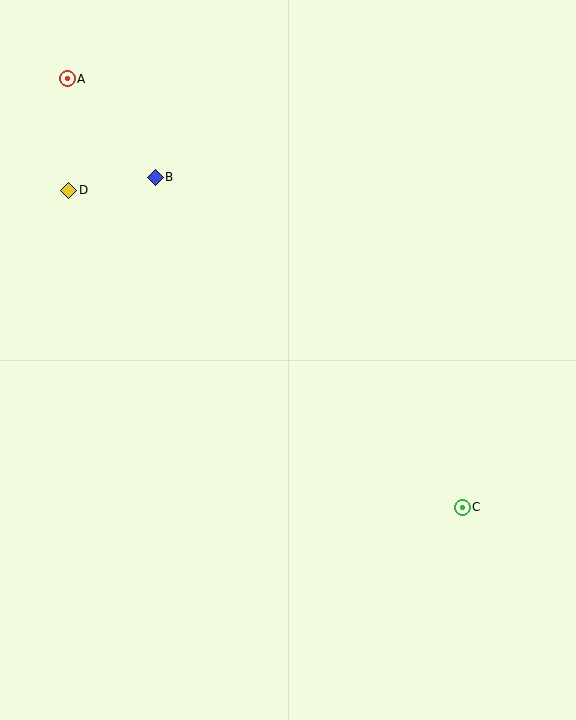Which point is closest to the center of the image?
Point B at (155, 177) is closest to the center.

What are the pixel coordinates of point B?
Point B is at (155, 177).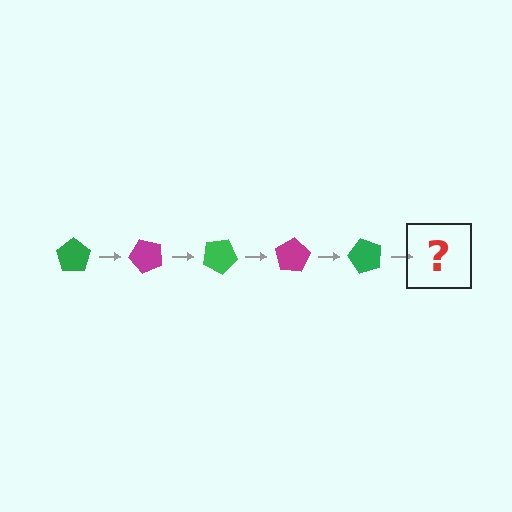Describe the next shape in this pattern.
It should be a magenta pentagon, rotated 250 degrees from the start.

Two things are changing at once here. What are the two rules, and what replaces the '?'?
The two rules are that it rotates 50 degrees each step and the color cycles through green and magenta. The '?' should be a magenta pentagon, rotated 250 degrees from the start.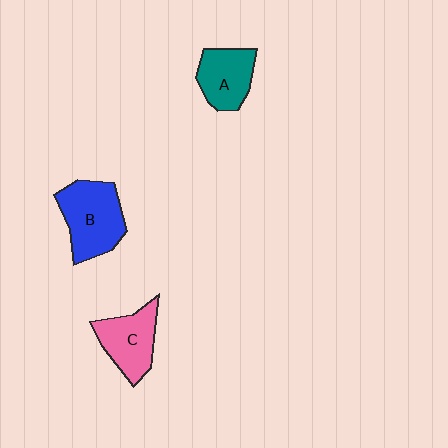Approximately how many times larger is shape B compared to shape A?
Approximately 1.4 times.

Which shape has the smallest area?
Shape A (teal).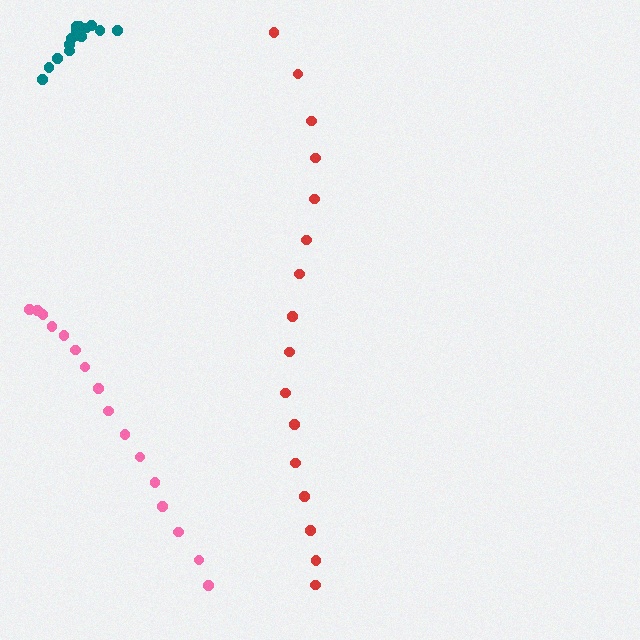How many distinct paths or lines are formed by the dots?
There are 3 distinct paths.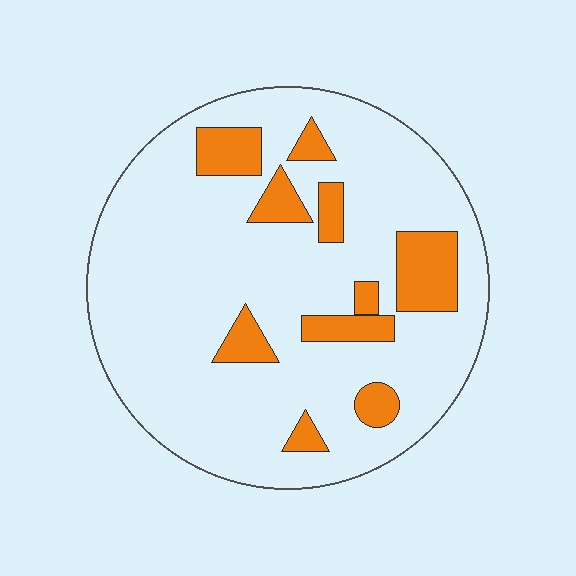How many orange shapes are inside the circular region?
10.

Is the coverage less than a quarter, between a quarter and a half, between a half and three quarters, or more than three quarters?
Less than a quarter.